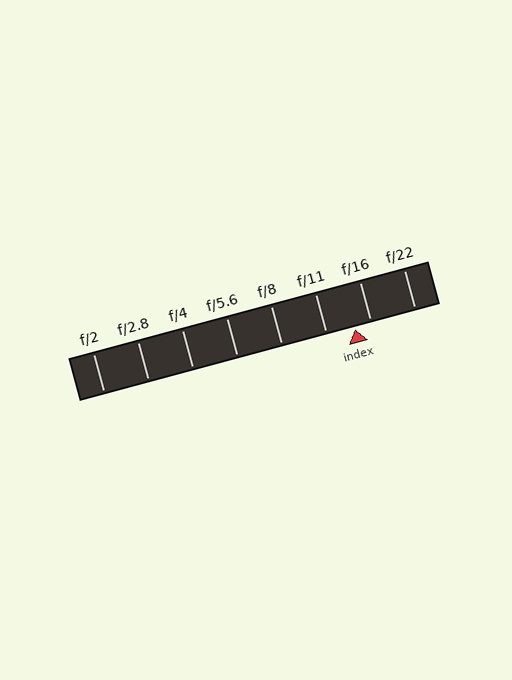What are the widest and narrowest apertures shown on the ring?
The widest aperture shown is f/2 and the narrowest is f/22.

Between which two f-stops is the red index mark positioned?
The index mark is between f/11 and f/16.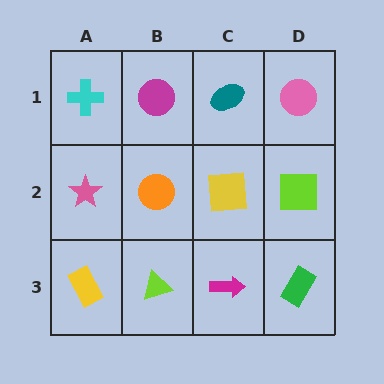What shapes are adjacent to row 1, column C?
A yellow square (row 2, column C), a magenta circle (row 1, column B), a pink circle (row 1, column D).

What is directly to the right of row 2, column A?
An orange circle.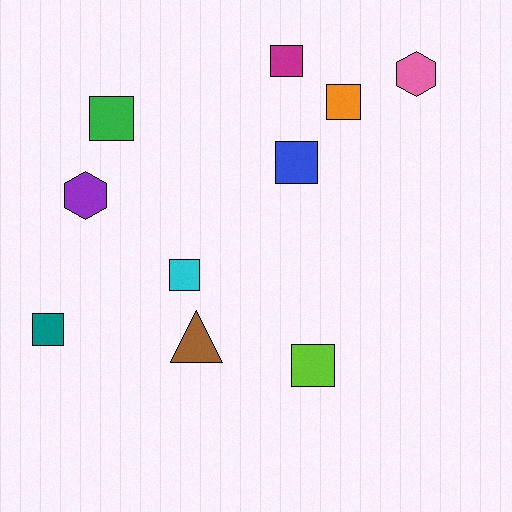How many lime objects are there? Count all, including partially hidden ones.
There is 1 lime object.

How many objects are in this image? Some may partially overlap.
There are 10 objects.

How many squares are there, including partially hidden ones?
There are 7 squares.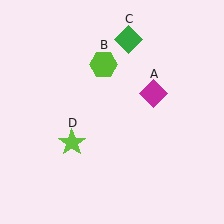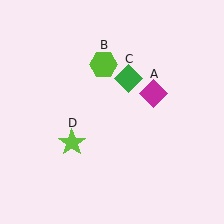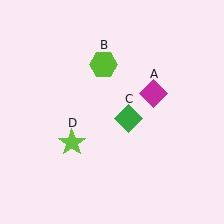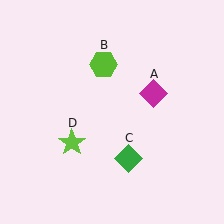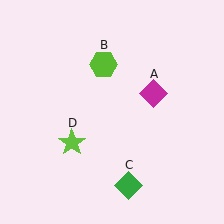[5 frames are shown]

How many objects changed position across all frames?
1 object changed position: green diamond (object C).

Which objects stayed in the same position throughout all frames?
Magenta diamond (object A) and lime hexagon (object B) and lime star (object D) remained stationary.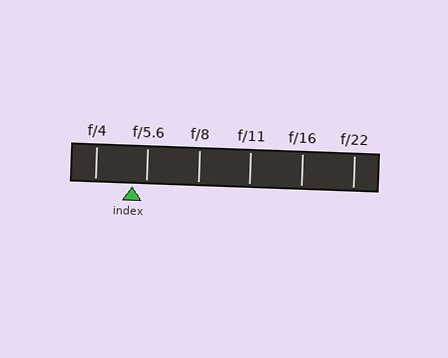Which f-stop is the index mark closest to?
The index mark is closest to f/5.6.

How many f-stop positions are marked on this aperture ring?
There are 6 f-stop positions marked.